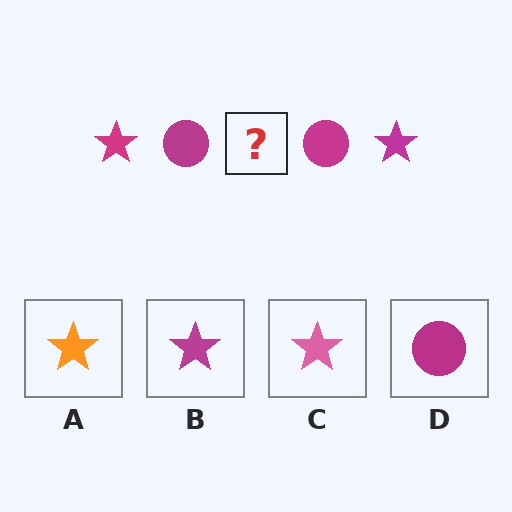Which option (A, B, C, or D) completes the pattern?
B.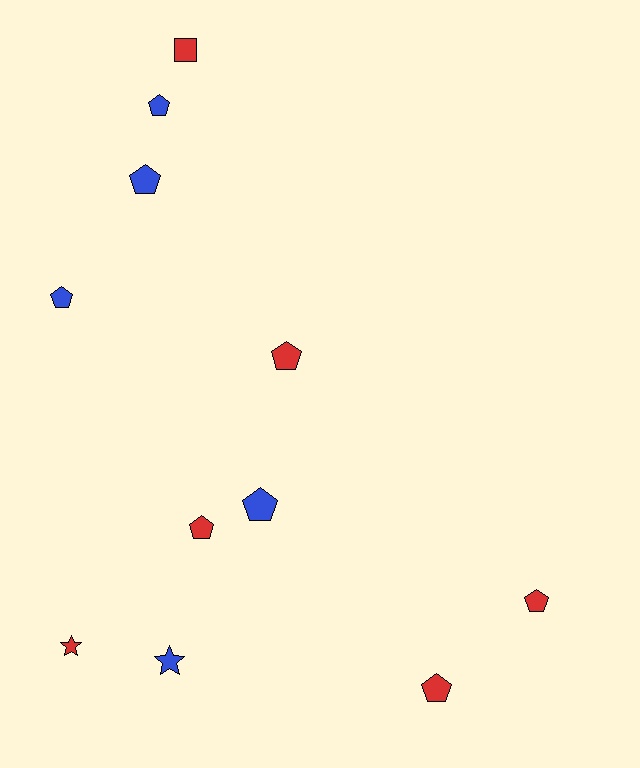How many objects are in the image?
There are 11 objects.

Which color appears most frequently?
Red, with 6 objects.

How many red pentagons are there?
There are 4 red pentagons.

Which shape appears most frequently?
Pentagon, with 8 objects.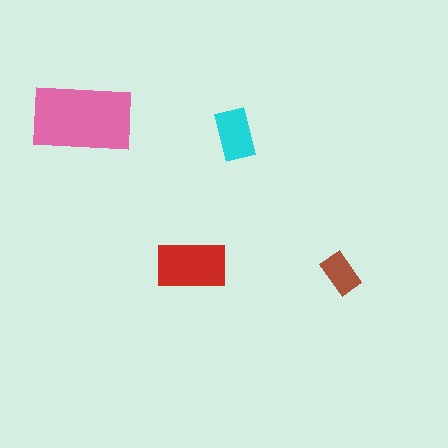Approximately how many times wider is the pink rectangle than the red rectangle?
About 1.5 times wider.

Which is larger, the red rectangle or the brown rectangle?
The red one.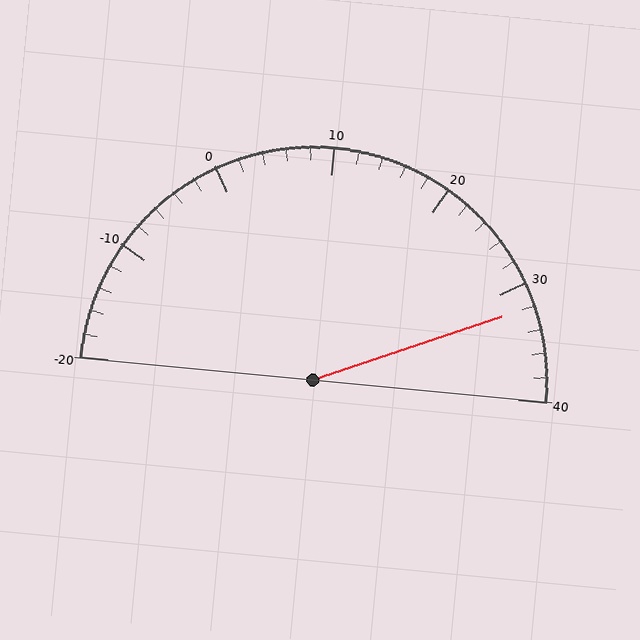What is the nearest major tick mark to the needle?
The nearest major tick mark is 30.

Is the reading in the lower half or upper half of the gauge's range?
The reading is in the upper half of the range (-20 to 40).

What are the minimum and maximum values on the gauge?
The gauge ranges from -20 to 40.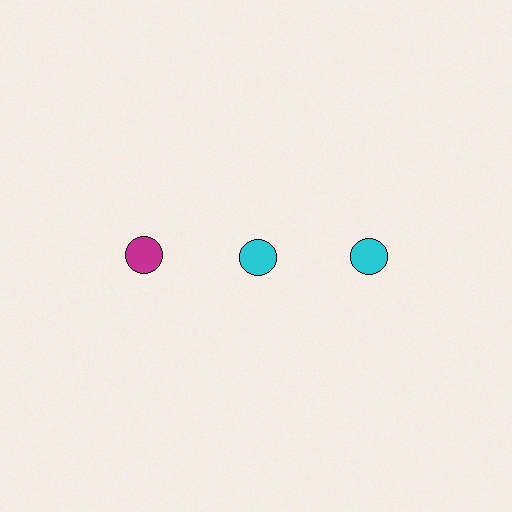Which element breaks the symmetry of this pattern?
The magenta circle in the top row, leftmost column breaks the symmetry. All other shapes are cyan circles.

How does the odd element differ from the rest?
It has a different color: magenta instead of cyan.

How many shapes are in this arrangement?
There are 3 shapes arranged in a grid pattern.